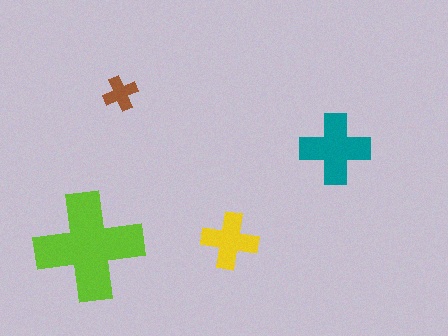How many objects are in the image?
There are 4 objects in the image.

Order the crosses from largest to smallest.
the lime one, the teal one, the yellow one, the brown one.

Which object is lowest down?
The lime cross is bottommost.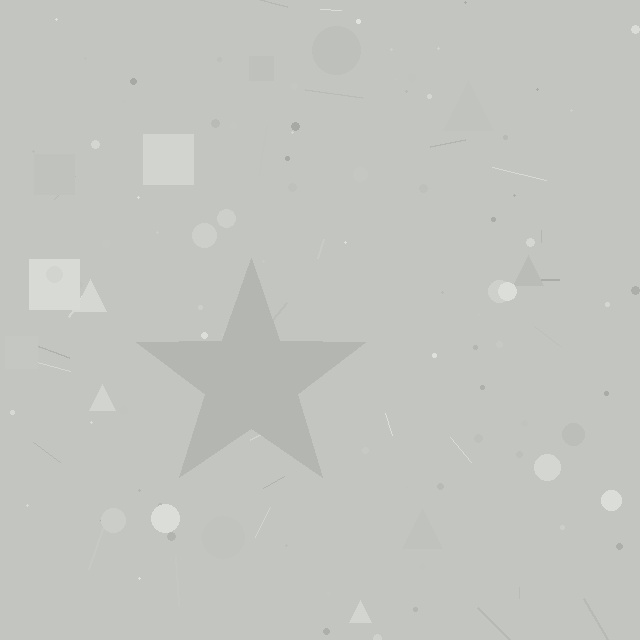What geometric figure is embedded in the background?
A star is embedded in the background.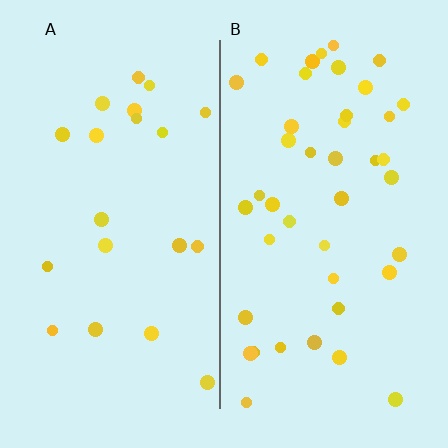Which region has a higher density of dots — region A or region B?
B (the right).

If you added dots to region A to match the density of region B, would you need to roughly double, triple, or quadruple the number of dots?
Approximately double.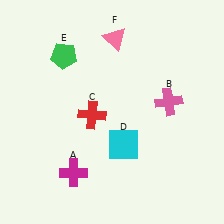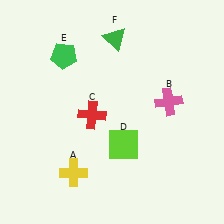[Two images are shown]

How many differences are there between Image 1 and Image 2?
There are 3 differences between the two images.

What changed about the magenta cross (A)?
In Image 1, A is magenta. In Image 2, it changed to yellow.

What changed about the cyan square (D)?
In Image 1, D is cyan. In Image 2, it changed to lime.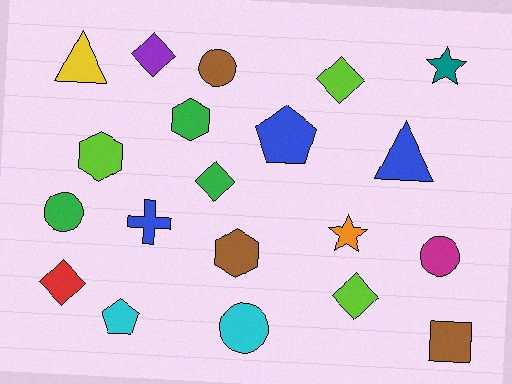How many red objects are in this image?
There is 1 red object.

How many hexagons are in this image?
There are 3 hexagons.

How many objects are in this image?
There are 20 objects.